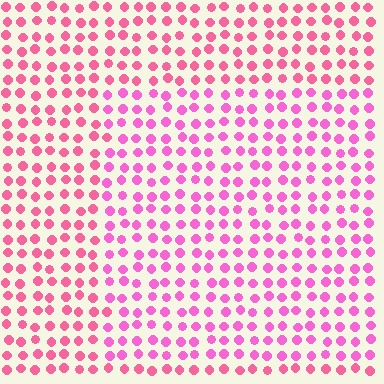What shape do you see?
I see a rectangle.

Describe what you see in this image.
The image is filled with small pink elements in a uniform arrangement. A rectangle-shaped region is visible where the elements are tinted to a slightly different hue, forming a subtle color boundary.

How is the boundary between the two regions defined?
The boundary is defined purely by a slight shift in hue (about 22 degrees). Spacing, size, and orientation are identical on both sides.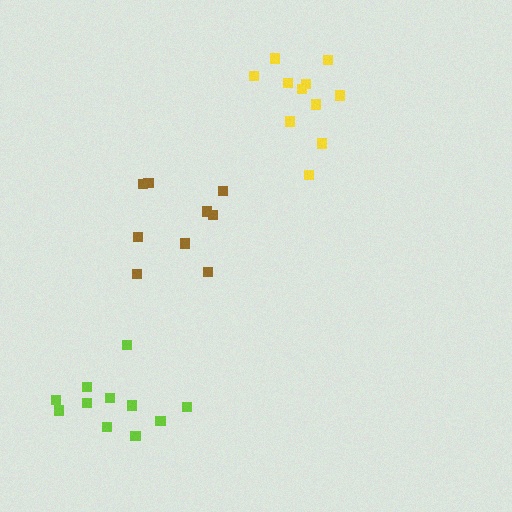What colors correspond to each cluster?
The clusters are colored: lime, yellow, brown.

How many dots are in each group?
Group 1: 11 dots, Group 2: 11 dots, Group 3: 9 dots (31 total).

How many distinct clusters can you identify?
There are 3 distinct clusters.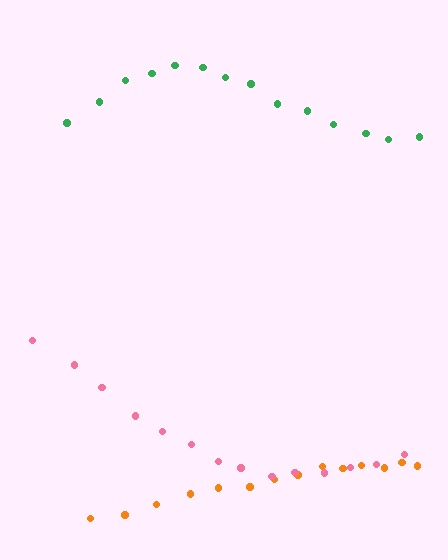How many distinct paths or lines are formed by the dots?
There are 3 distinct paths.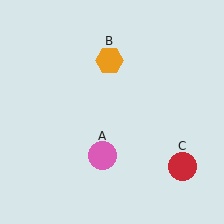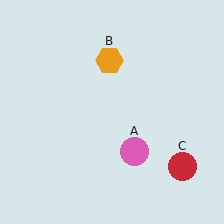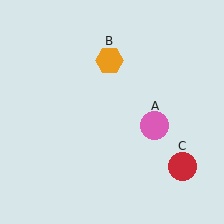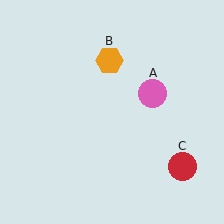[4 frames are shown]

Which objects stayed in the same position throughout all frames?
Orange hexagon (object B) and red circle (object C) remained stationary.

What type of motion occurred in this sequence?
The pink circle (object A) rotated counterclockwise around the center of the scene.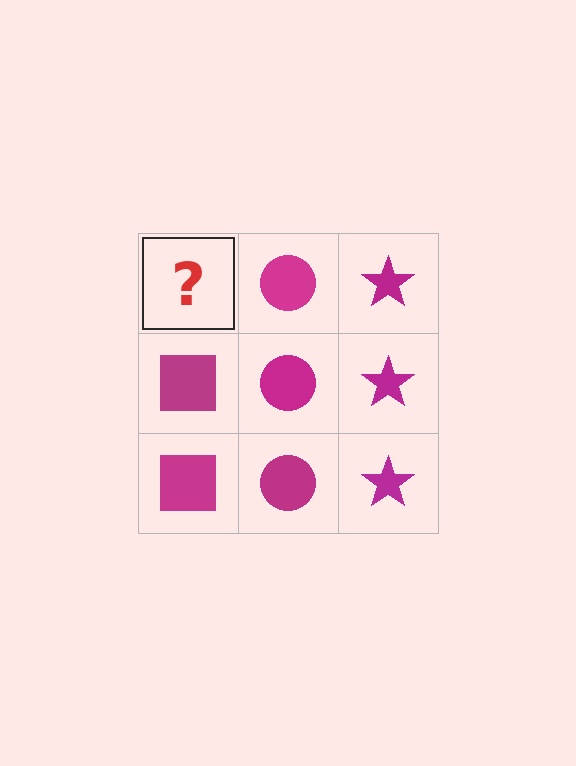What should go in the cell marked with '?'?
The missing cell should contain a magenta square.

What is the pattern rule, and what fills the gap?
The rule is that each column has a consistent shape. The gap should be filled with a magenta square.